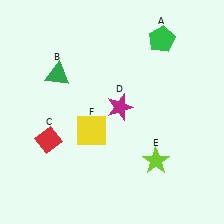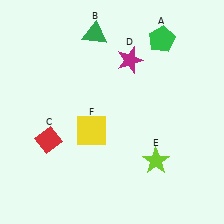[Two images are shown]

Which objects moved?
The objects that moved are: the green triangle (B), the magenta star (D).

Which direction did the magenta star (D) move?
The magenta star (D) moved up.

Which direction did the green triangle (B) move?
The green triangle (B) moved up.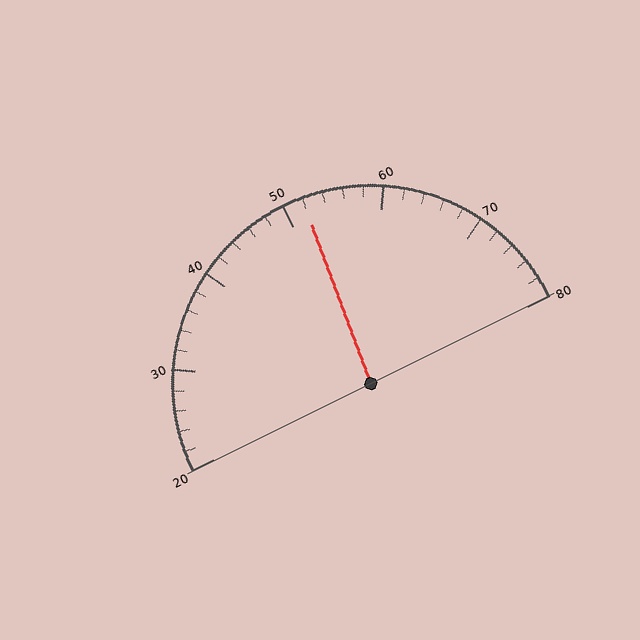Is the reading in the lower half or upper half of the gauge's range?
The reading is in the upper half of the range (20 to 80).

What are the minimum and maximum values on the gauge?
The gauge ranges from 20 to 80.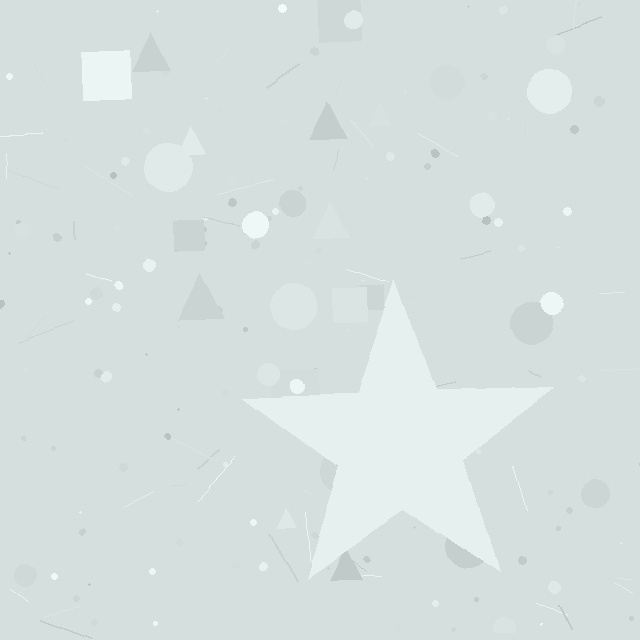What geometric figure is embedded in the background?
A star is embedded in the background.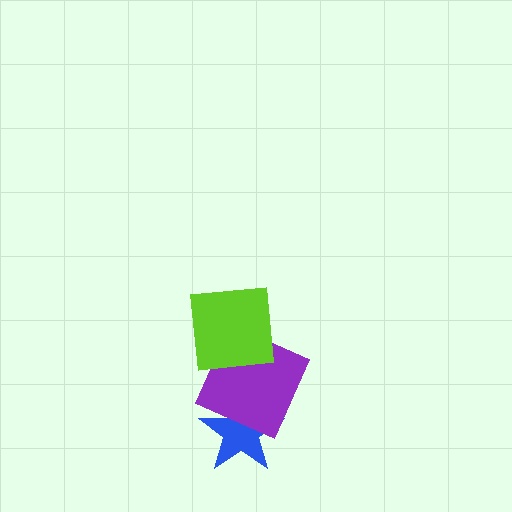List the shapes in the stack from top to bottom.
From top to bottom: the lime square, the purple square, the blue star.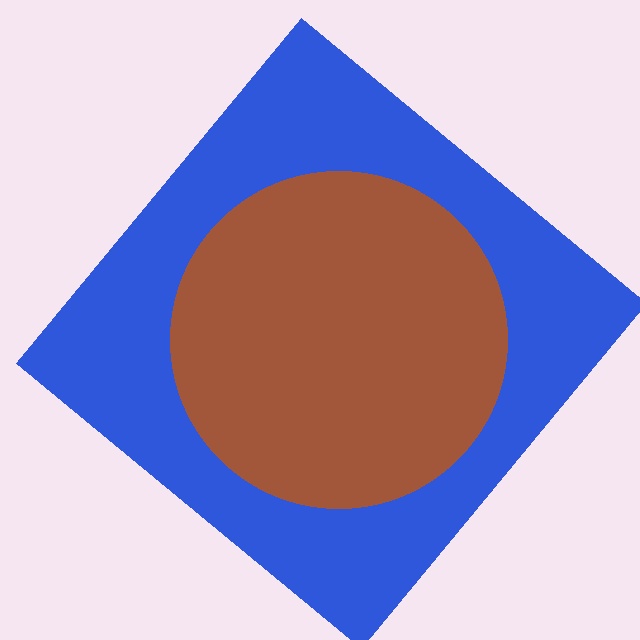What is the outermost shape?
The blue diamond.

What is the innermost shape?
The brown circle.